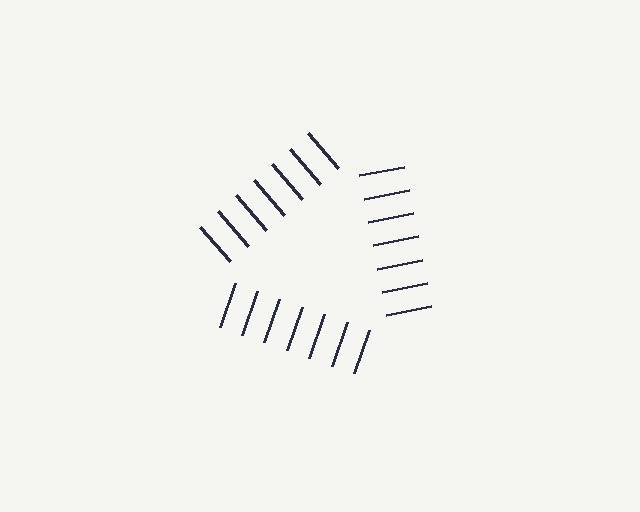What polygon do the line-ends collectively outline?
An illusory triangle — the line segments terminate on its edges but no continuous stroke is drawn.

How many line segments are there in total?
21 — 7 along each of the 3 edges.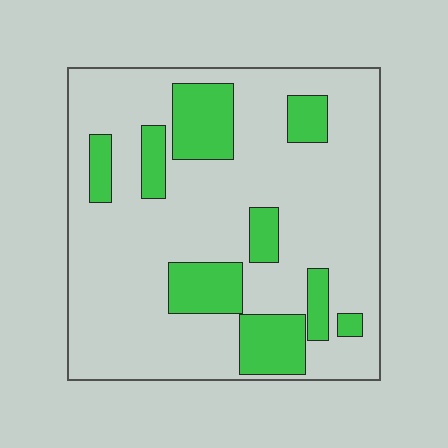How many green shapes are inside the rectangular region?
9.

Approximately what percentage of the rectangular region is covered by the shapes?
Approximately 20%.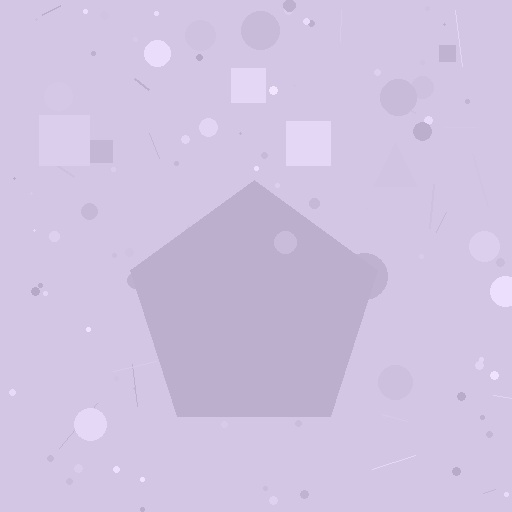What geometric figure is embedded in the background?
A pentagon is embedded in the background.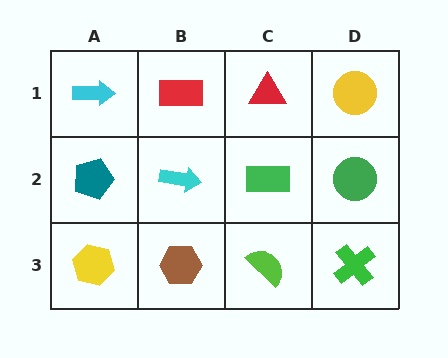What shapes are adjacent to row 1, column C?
A green rectangle (row 2, column C), a red rectangle (row 1, column B), a yellow circle (row 1, column D).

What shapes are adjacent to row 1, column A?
A teal pentagon (row 2, column A), a red rectangle (row 1, column B).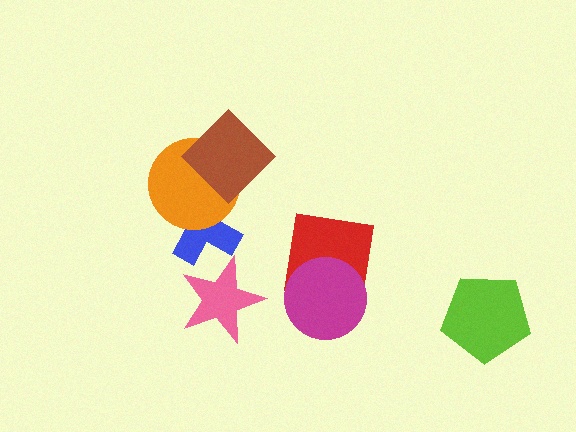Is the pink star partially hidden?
No, no other shape covers it.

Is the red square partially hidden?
Yes, it is partially covered by another shape.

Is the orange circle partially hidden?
Yes, it is partially covered by another shape.